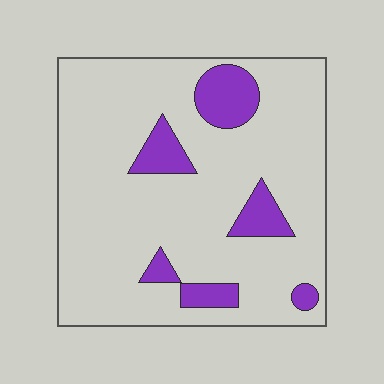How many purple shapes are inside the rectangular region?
6.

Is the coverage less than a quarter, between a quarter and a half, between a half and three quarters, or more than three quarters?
Less than a quarter.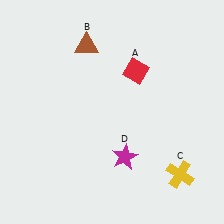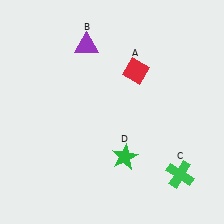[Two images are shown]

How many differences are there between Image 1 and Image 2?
There are 3 differences between the two images.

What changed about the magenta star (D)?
In Image 1, D is magenta. In Image 2, it changed to green.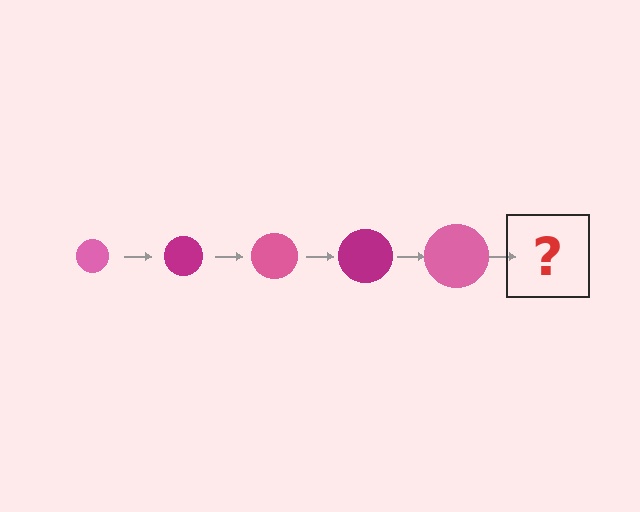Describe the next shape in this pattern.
It should be a magenta circle, larger than the previous one.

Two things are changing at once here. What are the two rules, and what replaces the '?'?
The two rules are that the circle grows larger each step and the color cycles through pink and magenta. The '?' should be a magenta circle, larger than the previous one.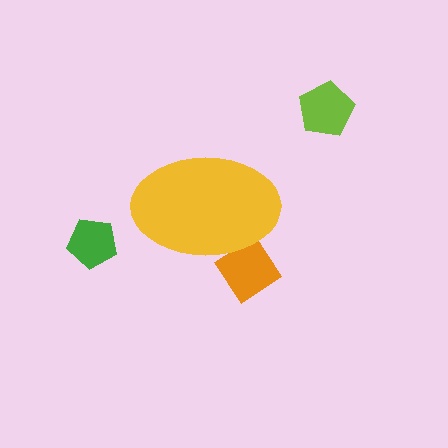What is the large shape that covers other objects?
A yellow ellipse.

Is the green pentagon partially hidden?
No, the green pentagon is fully visible.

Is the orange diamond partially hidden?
Yes, the orange diamond is partially hidden behind the yellow ellipse.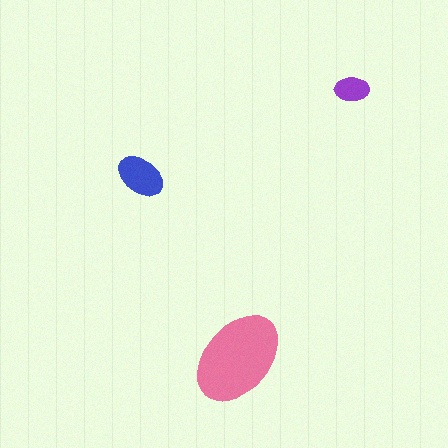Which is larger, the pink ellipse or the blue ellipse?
The pink one.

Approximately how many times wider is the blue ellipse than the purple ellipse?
About 1.5 times wider.